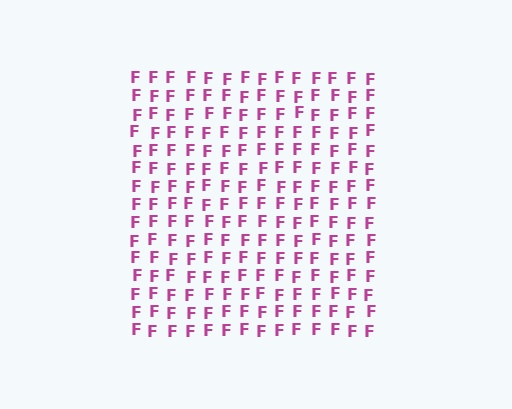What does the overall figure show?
The overall figure shows a square.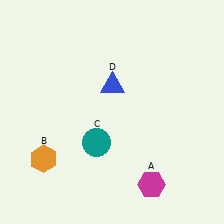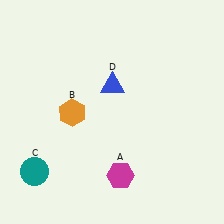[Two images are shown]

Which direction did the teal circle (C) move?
The teal circle (C) moved left.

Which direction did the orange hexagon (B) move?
The orange hexagon (B) moved up.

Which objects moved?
The objects that moved are: the magenta hexagon (A), the orange hexagon (B), the teal circle (C).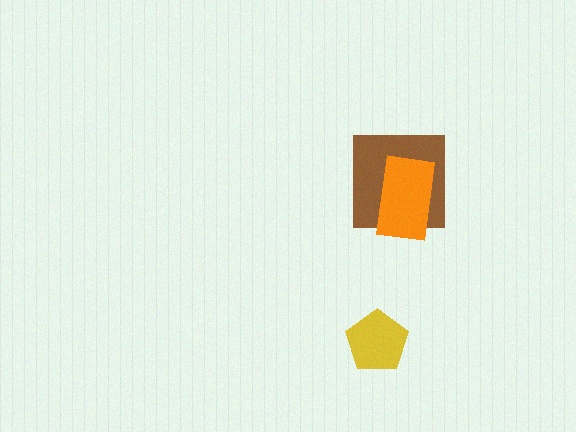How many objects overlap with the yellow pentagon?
0 objects overlap with the yellow pentagon.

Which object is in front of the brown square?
The orange rectangle is in front of the brown square.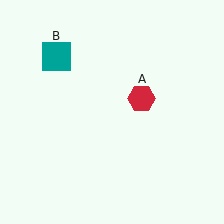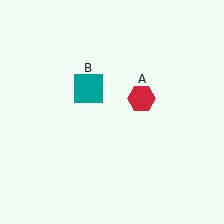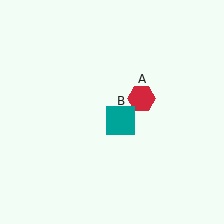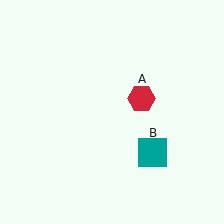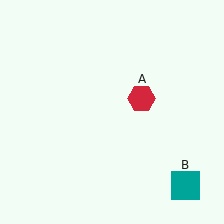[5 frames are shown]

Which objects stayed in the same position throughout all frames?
Red hexagon (object A) remained stationary.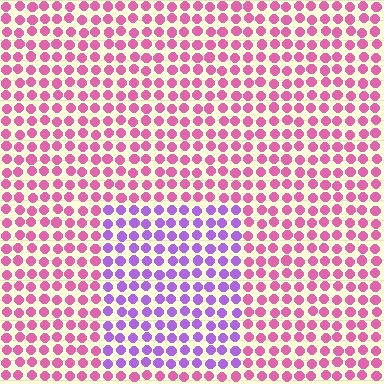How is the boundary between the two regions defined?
The boundary is defined purely by a slight shift in hue (about 49 degrees). Spacing, size, and orientation are identical on both sides.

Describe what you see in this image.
The image is filled with small pink elements in a uniform arrangement. A rectangle-shaped region is visible where the elements are tinted to a slightly different hue, forming a subtle color boundary.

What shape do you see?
I see a rectangle.